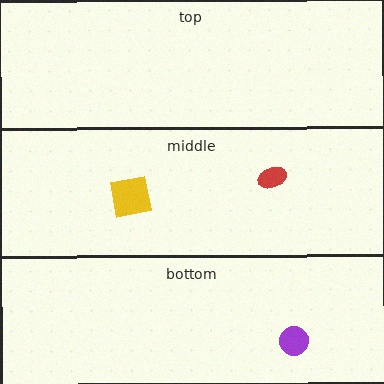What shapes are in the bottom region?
The purple circle.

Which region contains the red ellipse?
The middle region.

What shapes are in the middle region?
The yellow square, the red ellipse.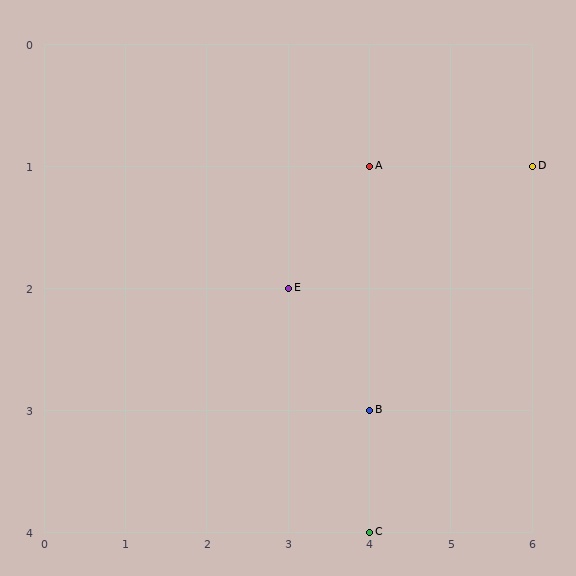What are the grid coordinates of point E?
Point E is at grid coordinates (3, 2).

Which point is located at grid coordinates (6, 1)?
Point D is at (6, 1).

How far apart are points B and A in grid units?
Points B and A are 2 rows apart.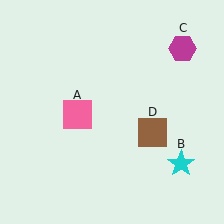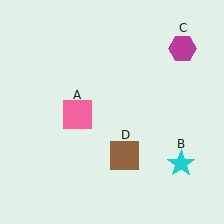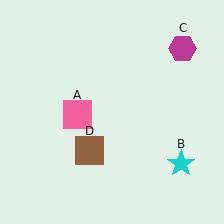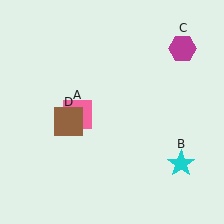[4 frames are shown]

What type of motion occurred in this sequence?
The brown square (object D) rotated clockwise around the center of the scene.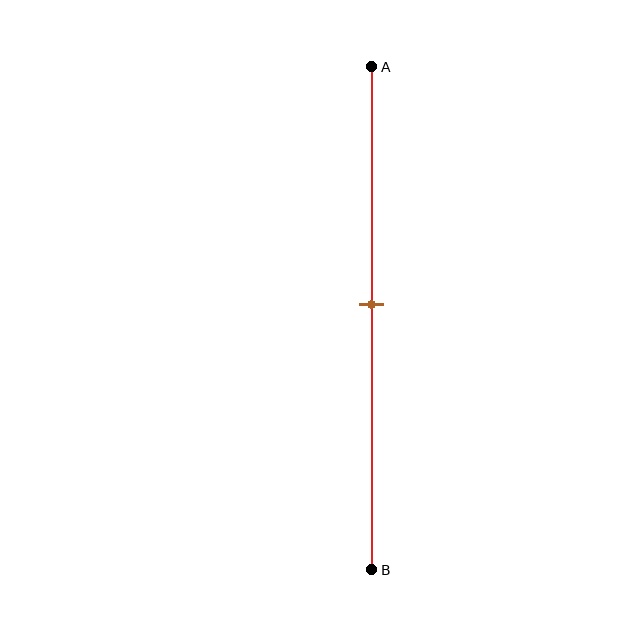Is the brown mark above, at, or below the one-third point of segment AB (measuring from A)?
The brown mark is below the one-third point of segment AB.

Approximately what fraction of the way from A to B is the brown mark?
The brown mark is approximately 45% of the way from A to B.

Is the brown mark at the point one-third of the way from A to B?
No, the mark is at about 45% from A, not at the 33% one-third point.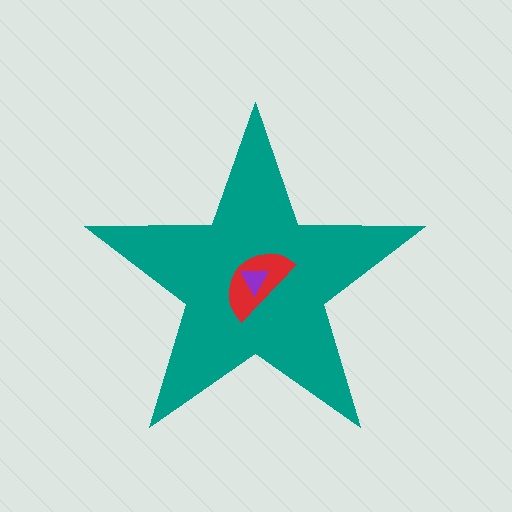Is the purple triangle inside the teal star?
Yes.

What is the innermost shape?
The purple triangle.